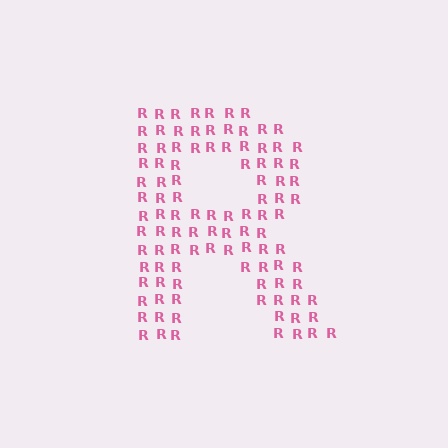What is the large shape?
The large shape is the letter R.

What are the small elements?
The small elements are letter R's.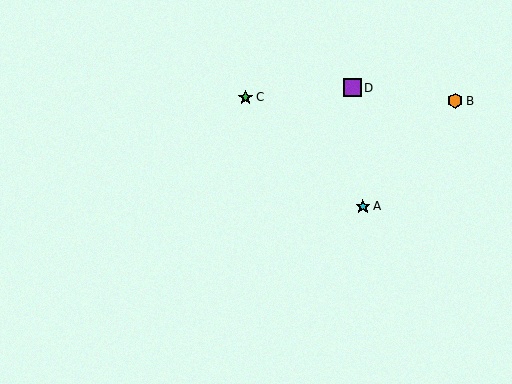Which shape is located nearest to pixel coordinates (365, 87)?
The purple square (labeled D) at (352, 88) is nearest to that location.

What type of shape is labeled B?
Shape B is an orange hexagon.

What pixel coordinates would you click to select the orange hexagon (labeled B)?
Click at (455, 101) to select the orange hexagon B.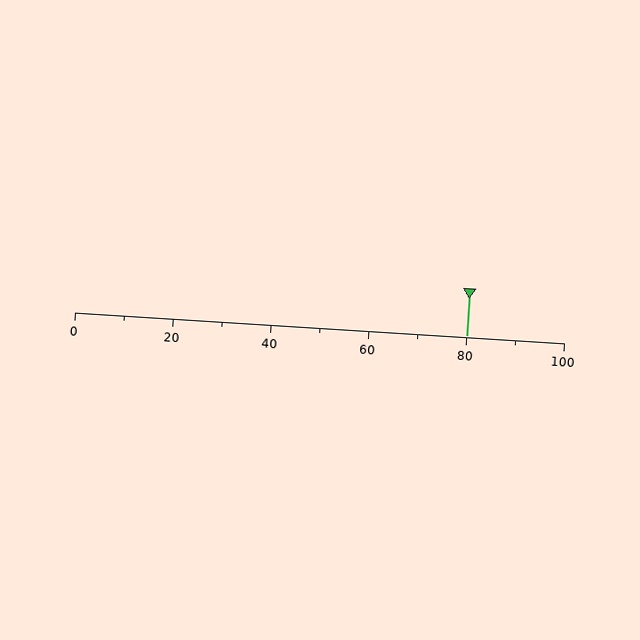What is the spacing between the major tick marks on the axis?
The major ticks are spaced 20 apart.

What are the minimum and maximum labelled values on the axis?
The axis runs from 0 to 100.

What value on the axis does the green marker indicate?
The marker indicates approximately 80.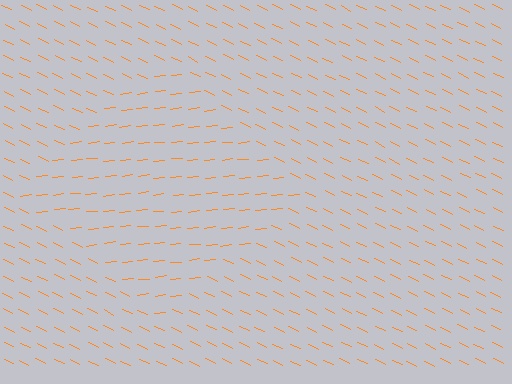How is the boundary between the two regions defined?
The boundary is defined purely by a change in line orientation (approximately 32 degrees difference). All lines are the same color and thickness.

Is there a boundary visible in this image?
Yes, there is a texture boundary formed by a change in line orientation.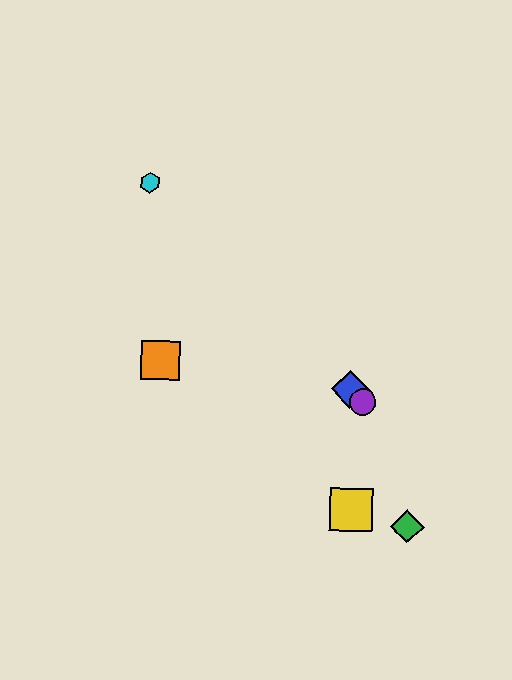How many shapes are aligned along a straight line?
4 shapes (the red diamond, the blue diamond, the purple circle, the cyan hexagon) are aligned along a straight line.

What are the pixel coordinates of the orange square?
The orange square is at (160, 360).